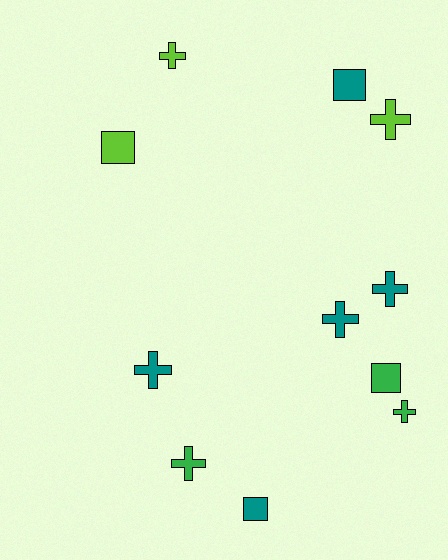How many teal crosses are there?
There are 3 teal crosses.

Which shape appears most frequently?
Cross, with 7 objects.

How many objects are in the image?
There are 11 objects.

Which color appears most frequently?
Teal, with 5 objects.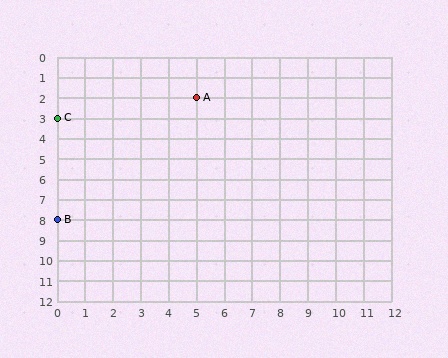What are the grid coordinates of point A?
Point A is at grid coordinates (5, 2).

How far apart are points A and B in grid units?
Points A and B are 5 columns and 6 rows apart (about 7.8 grid units diagonally).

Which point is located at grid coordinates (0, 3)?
Point C is at (0, 3).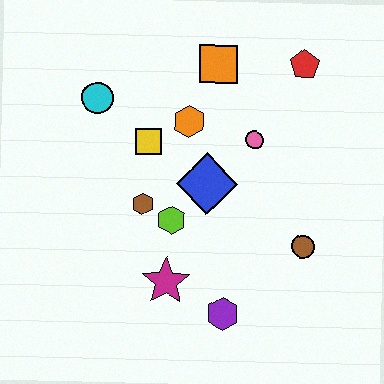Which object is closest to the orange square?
The orange hexagon is closest to the orange square.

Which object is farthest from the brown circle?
The cyan circle is farthest from the brown circle.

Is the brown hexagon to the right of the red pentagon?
No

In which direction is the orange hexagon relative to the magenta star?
The orange hexagon is above the magenta star.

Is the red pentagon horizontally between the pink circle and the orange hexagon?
No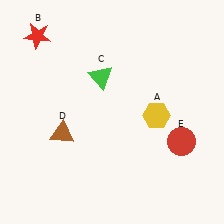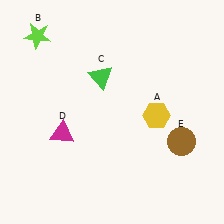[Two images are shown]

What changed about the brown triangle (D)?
In Image 1, D is brown. In Image 2, it changed to magenta.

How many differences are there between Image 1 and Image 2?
There are 3 differences between the two images.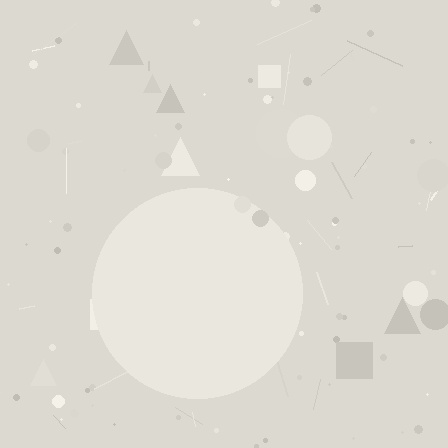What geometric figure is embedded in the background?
A circle is embedded in the background.